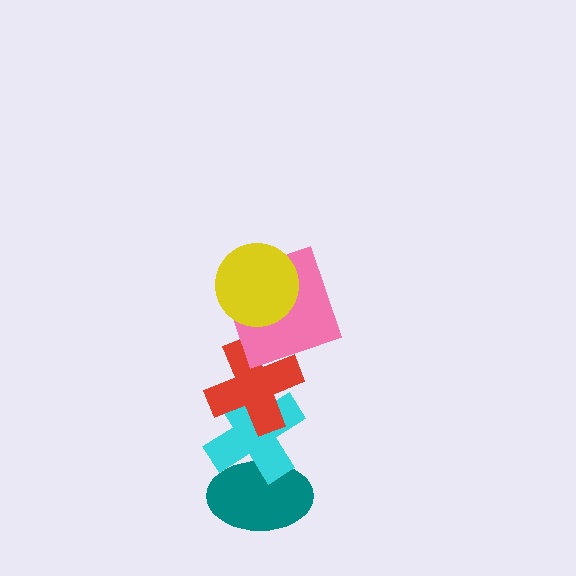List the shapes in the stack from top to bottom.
From top to bottom: the yellow circle, the pink square, the red cross, the cyan cross, the teal ellipse.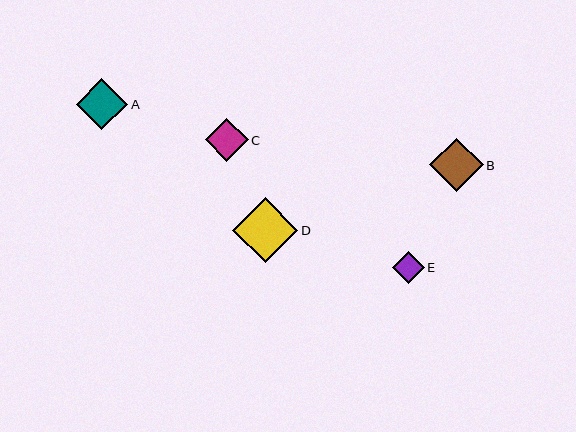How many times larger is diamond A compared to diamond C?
Diamond A is approximately 1.2 times the size of diamond C.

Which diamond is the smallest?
Diamond E is the smallest with a size of approximately 32 pixels.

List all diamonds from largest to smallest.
From largest to smallest: D, B, A, C, E.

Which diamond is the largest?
Diamond D is the largest with a size of approximately 65 pixels.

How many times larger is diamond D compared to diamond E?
Diamond D is approximately 2.0 times the size of diamond E.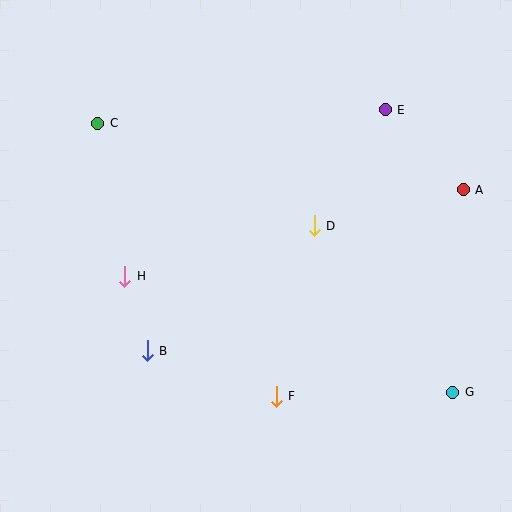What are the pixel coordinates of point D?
Point D is at (314, 226).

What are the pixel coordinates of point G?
Point G is at (453, 392).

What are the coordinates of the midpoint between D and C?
The midpoint between D and C is at (206, 174).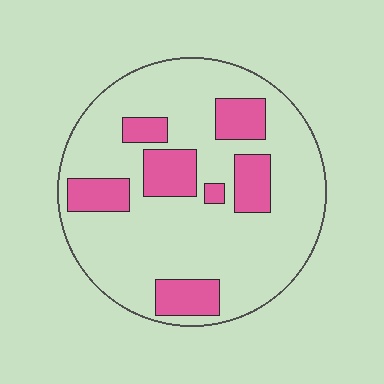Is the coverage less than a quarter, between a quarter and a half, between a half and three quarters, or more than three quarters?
Less than a quarter.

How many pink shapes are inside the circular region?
7.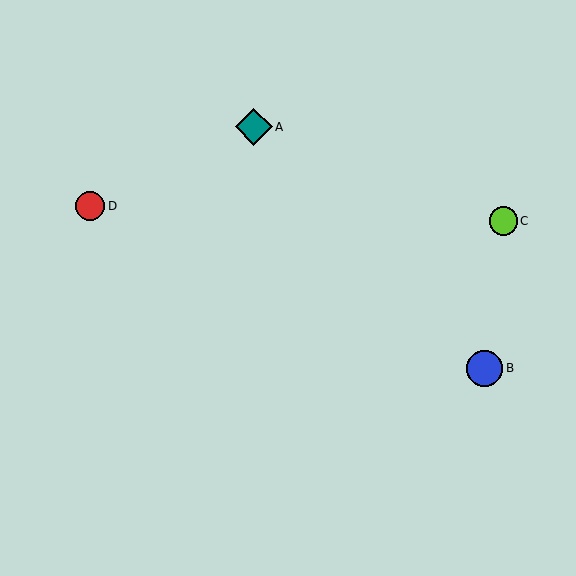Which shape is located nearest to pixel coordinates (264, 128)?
The teal diamond (labeled A) at (254, 127) is nearest to that location.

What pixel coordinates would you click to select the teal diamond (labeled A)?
Click at (254, 127) to select the teal diamond A.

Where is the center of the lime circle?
The center of the lime circle is at (503, 221).